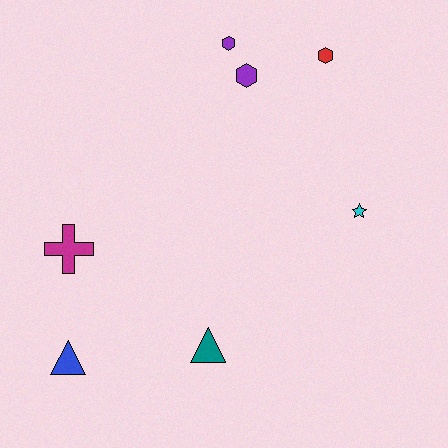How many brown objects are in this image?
There are no brown objects.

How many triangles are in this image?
There are 2 triangles.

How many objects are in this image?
There are 7 objects.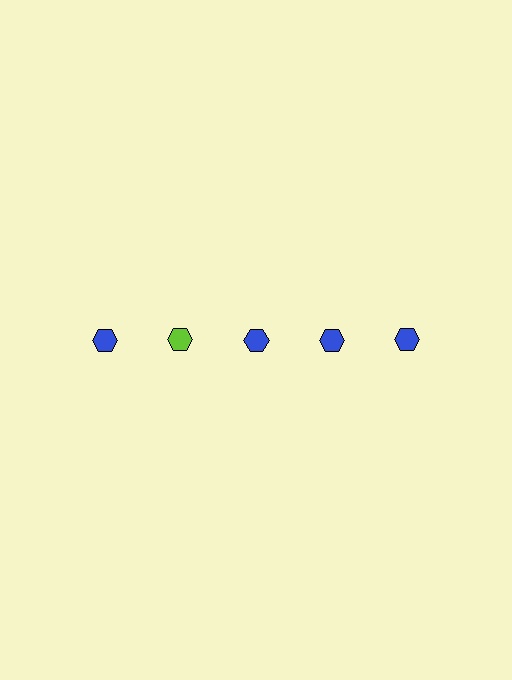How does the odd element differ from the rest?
It has a different color: lime instead of blue.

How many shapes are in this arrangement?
There are 5 shapes arranged in a grid pattern.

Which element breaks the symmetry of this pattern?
The lime hexagon in the top row, second from left column breaks the symmetry. All other shapes are blue hexagons.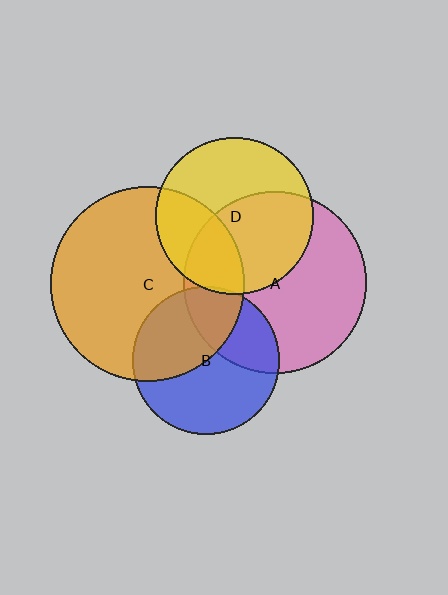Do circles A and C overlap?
Yes.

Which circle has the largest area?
Circle C (orange).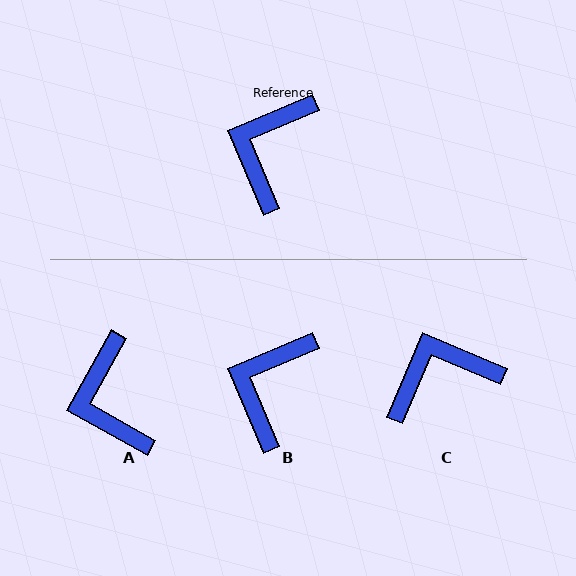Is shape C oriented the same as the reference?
No, it is off by about 46 degrees.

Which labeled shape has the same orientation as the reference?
B.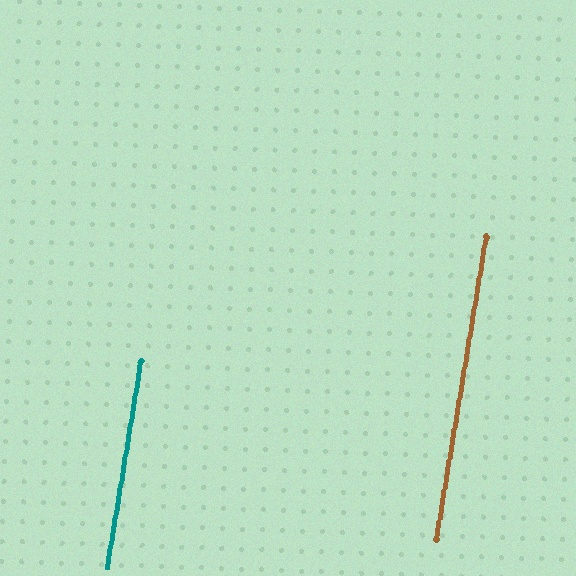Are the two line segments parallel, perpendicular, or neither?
Parallel — their directions differ by only 0.0°.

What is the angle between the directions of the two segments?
Approximately 0 degrees.